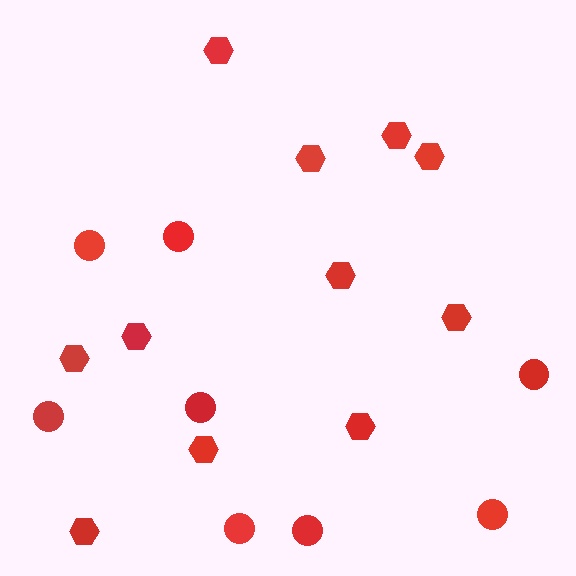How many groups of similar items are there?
There are 2 groups: one group of hexagons (11) and one group of circles (8).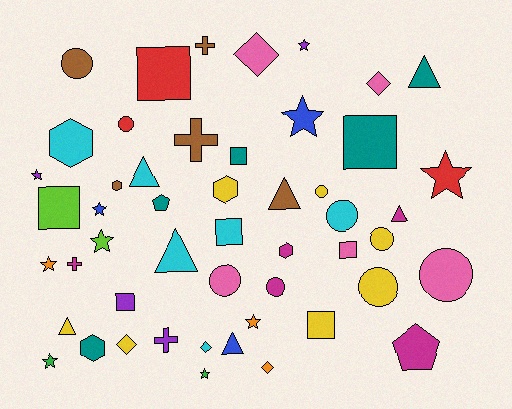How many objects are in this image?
There are 50 objects.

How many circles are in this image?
There are 9 circles.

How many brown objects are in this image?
There are 5 brown objects.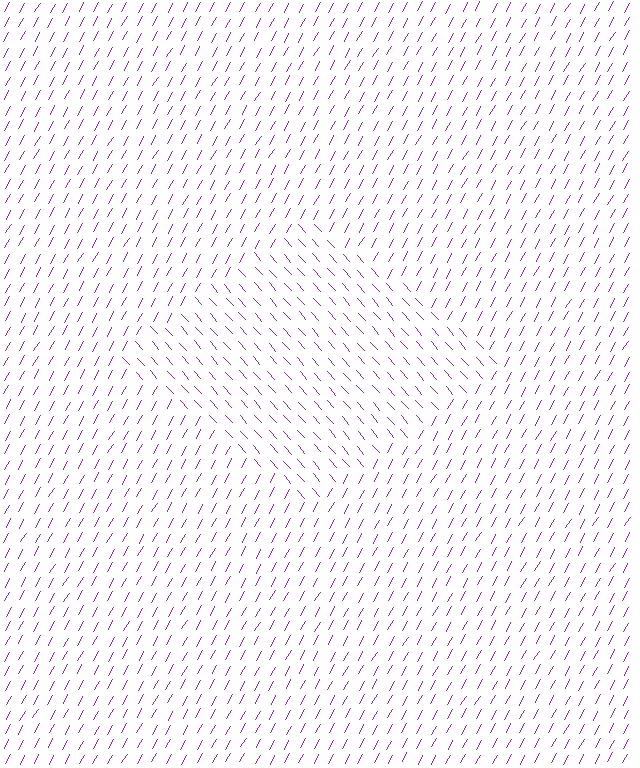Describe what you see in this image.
The image is filled with small purple line segments. A diamond region in the image has lines oriented differently from the surrounding lines, creating a visible texture boundary.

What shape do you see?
I see a diamond.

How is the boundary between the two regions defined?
The boundary is defined purely by a change in line orientation (approximately 71 degrees difference). All lines are the same color and thickness.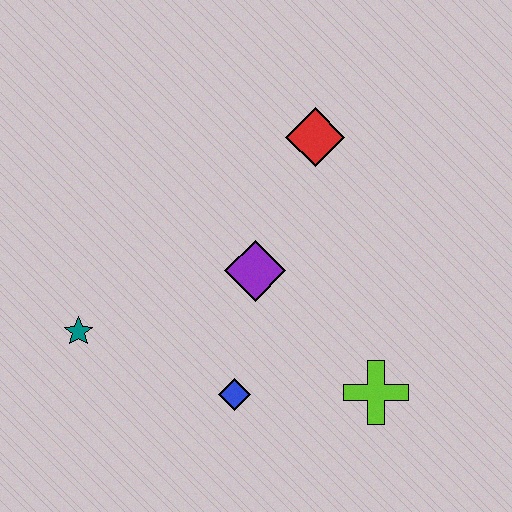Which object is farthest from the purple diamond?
The teal star is farthest from the purple diamond.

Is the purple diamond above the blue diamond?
Yes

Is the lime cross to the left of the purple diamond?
No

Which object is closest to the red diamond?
The purple diamond is closest to the red diamond.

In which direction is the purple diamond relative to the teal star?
The purple diamond is to the right of the teal star.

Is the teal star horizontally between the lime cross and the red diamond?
No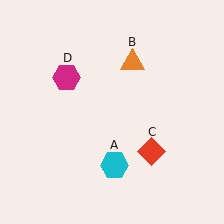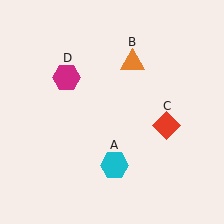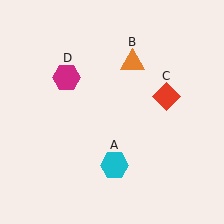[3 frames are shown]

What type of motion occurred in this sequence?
The red diamond (object C) rotated counterclockwise around the center of the scene.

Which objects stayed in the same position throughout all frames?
Cyan hexagon (object A) and orange triangle (object B) and magenta hexagon (object D) remained stationary.